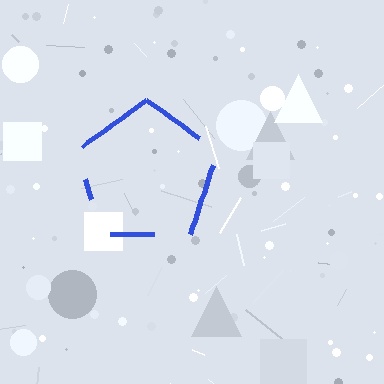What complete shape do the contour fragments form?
The contour fragments form a pentagon.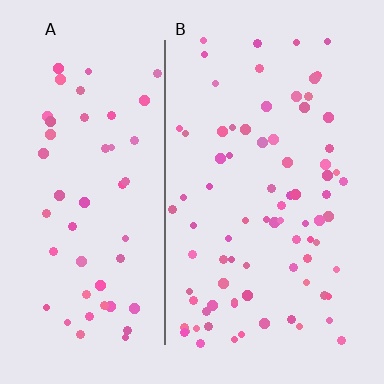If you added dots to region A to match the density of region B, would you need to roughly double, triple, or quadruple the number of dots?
Approximately double.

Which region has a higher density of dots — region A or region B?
B (the right).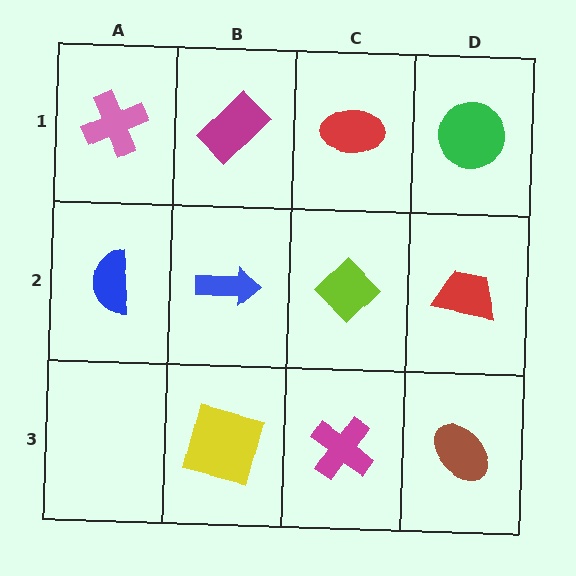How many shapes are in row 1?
4 shapes.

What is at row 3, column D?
A brown ellipse.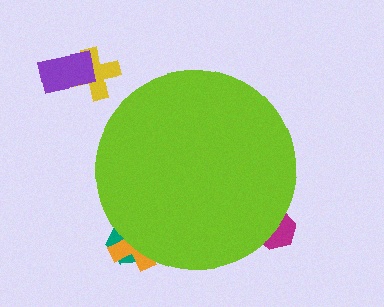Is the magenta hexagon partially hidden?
Yes, the magenta hexagon is partially hidden behind the lime circle.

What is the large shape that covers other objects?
A lime circle.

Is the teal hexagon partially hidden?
Yes, the teal hexagon is partially hidden behind the lime circle.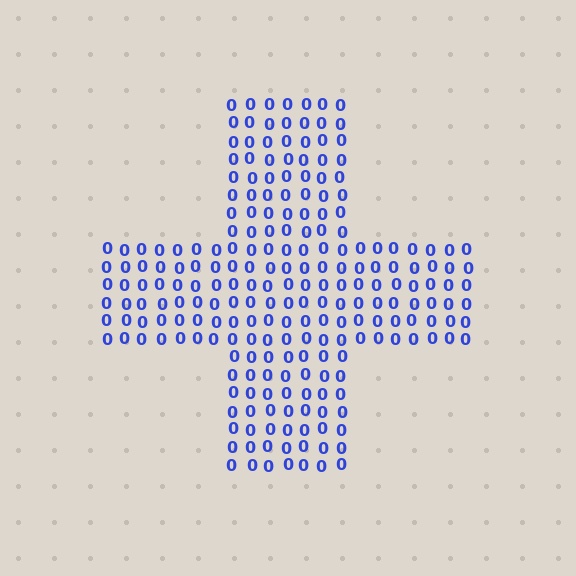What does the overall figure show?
The overall figure shows a cross.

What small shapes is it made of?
It is made of small digit 0's.